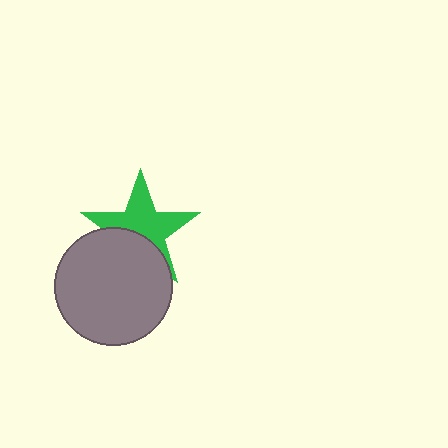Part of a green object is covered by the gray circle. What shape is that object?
It is a star.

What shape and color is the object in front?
The object in front is a gray circle.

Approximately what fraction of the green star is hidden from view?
Roughly 38% of the green star is hidden behind the gray circle.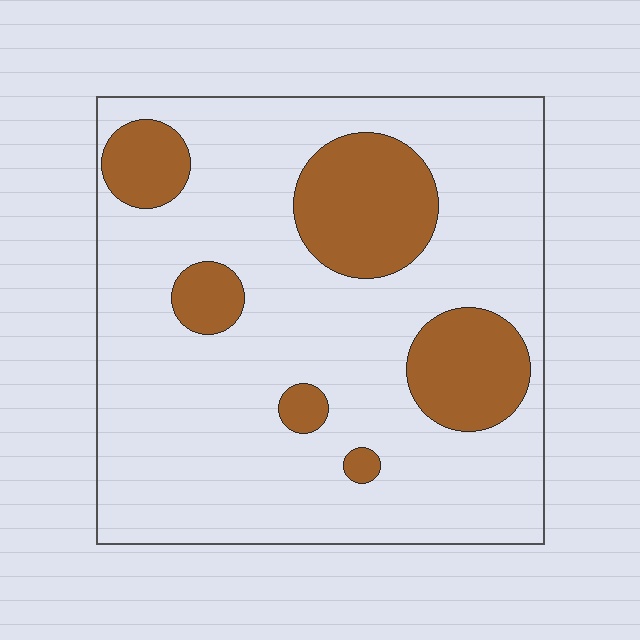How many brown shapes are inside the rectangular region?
6.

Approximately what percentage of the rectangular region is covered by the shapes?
Approximately 20%.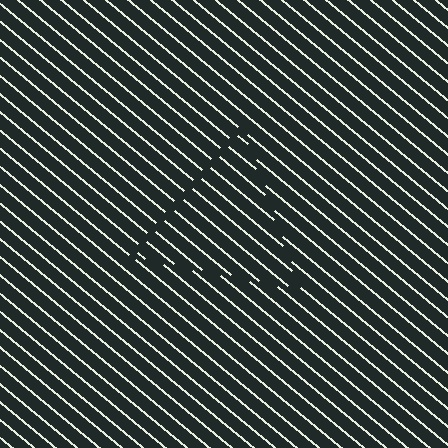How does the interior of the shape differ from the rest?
The interior of the shape contains the same grating, shifted by half a period — the contour is defined by the phase discontinuity where line-ends from the inner and outer gratings abut.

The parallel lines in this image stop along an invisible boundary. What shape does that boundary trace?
An illusory triangle. The interior of the shape contains the same grating, shifted by half a period — the contour is defined by the phase discontinuity where line-ends from the inner and outer gratings abut.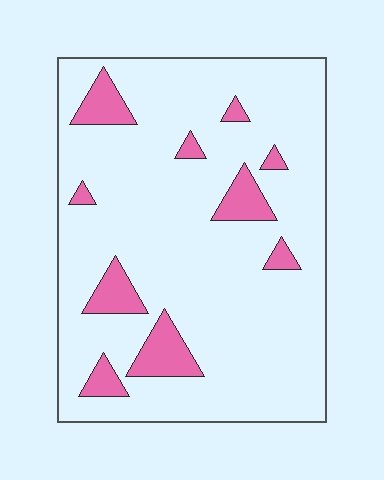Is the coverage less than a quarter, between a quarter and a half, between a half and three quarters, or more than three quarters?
Less than a quarter.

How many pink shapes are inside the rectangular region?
10.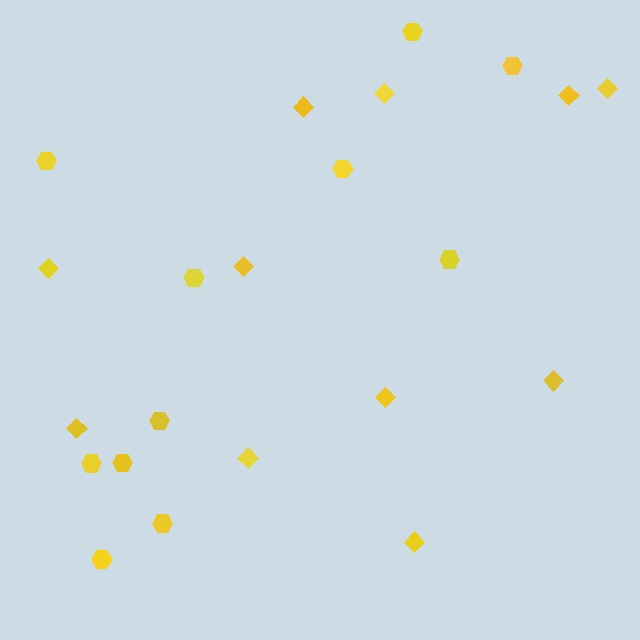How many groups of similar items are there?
There are 2 groups: one group of hexagons (11) and one group of diamonds (11).